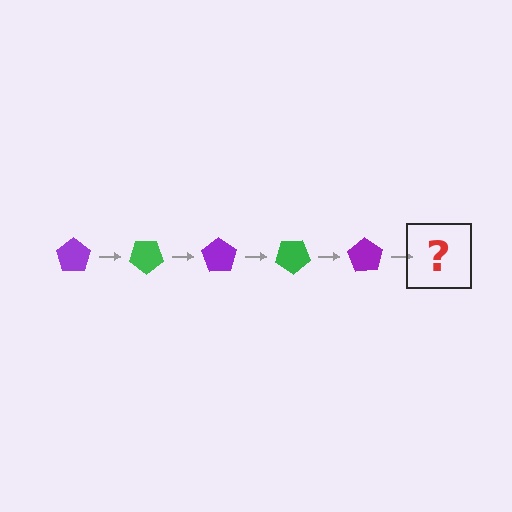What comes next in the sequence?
The next element should be a green pentagon, rotated 175 degrees from the start.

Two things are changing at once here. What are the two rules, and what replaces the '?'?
The two rules are that it rotates 35 degrees each step and the color cycles through purple and green. The '?' should be a green pentagon, rotated 175 degrees from the start.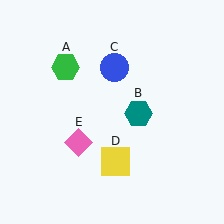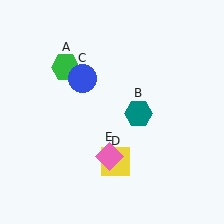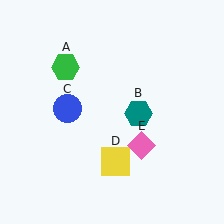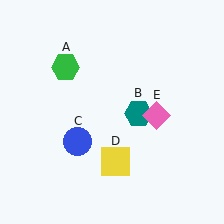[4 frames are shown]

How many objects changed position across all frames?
2 objects changed position: blue circle (object C), pink diamond (object E).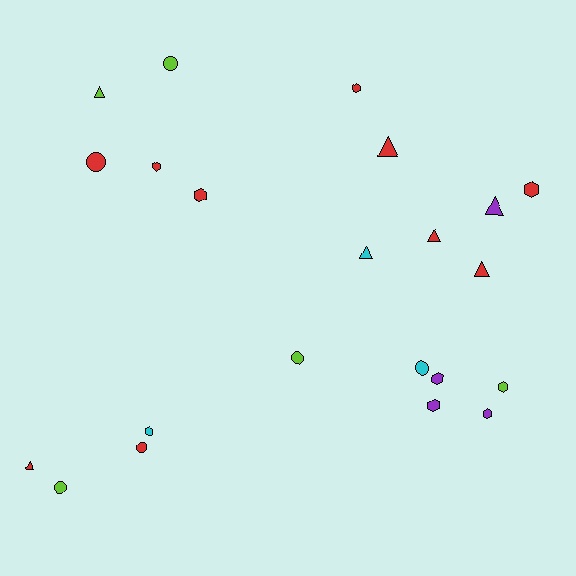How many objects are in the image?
There are 22 objects.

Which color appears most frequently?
Red, with 10 objects.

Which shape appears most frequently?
Hexagon, with 9 objects.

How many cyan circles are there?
There is 1 cyan circle.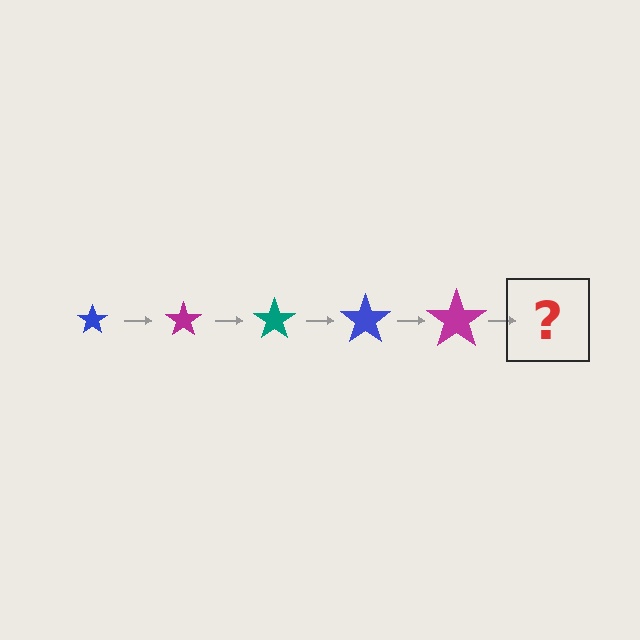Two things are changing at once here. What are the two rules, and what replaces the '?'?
The two rules are that the star grows larger each step and the color cycles through blue, magenta, and teal. The '?' should be a teal star, larger than the previous one.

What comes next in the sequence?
The next element should be a teal star, larger than the previous one.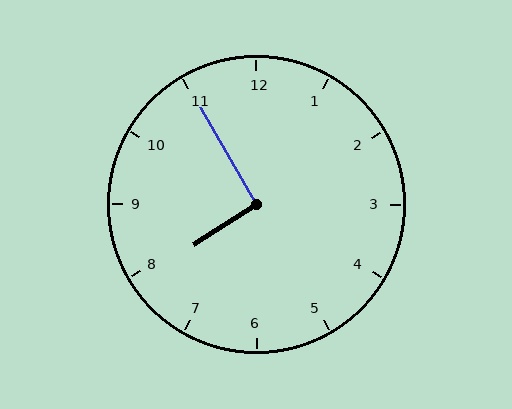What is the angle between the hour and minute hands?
Approximately 92 degrees.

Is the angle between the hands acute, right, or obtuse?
It is right.